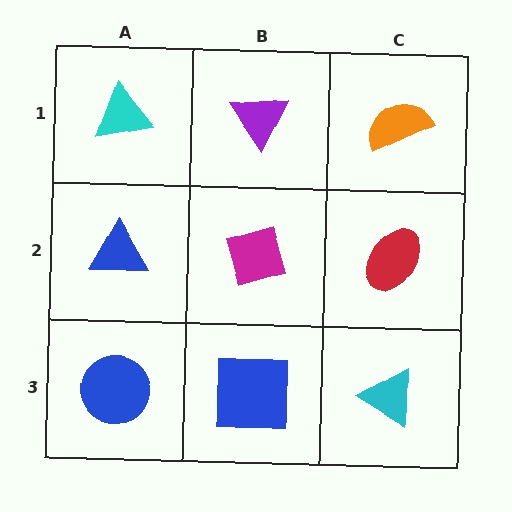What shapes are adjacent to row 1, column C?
A red ellipse (row 2, column C), a purple triangle (row 1, column B).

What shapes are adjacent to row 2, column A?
A cyan triangle (row 1, column A), a blue circle (row 3, column A), a magenta diamond (row 2, column B).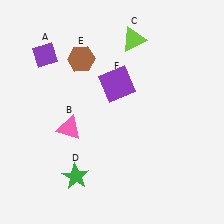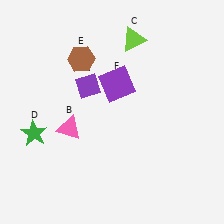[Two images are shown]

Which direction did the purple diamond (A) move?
The purple diamond (A) moved right.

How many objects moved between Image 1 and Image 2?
2 objects moved between the two images.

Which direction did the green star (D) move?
The green star (D) moved up.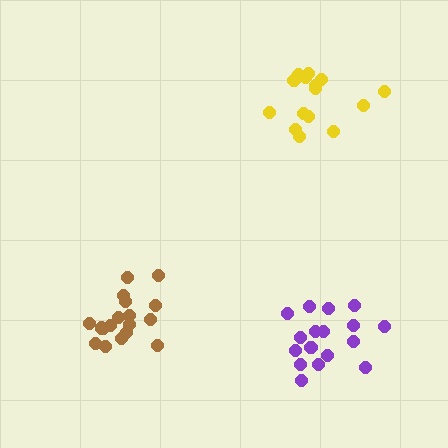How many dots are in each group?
Group 1: 15 dots, Group 2: 18 dots, Group 3: 17 dots (50 total).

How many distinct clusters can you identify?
There are 3 distinct clusters.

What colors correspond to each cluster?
The clusters are colored: yellow, brown, purple.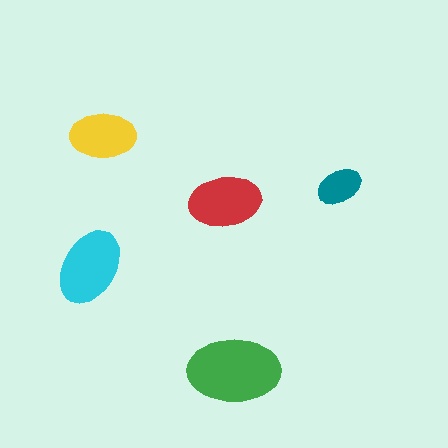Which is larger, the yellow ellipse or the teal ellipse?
The yellow one.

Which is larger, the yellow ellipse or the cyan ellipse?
The cyan one.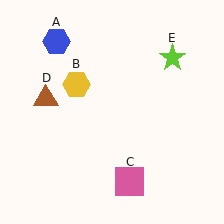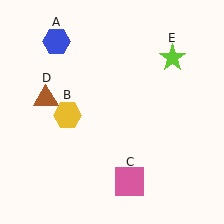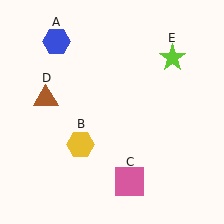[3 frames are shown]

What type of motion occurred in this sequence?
The yellow hexagon (object B) rotated counterclockwise around the center of the scene.